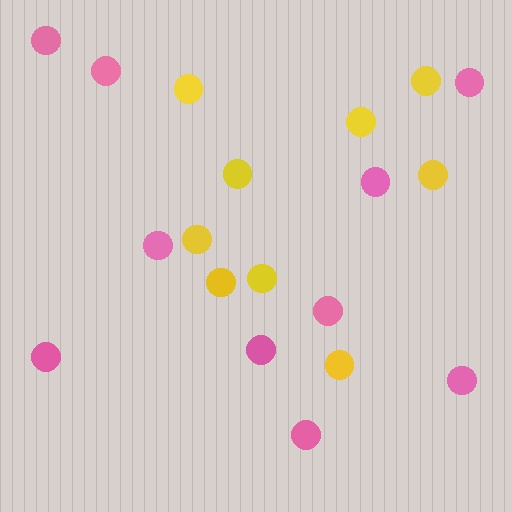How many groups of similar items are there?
There are 2 groups: one group of yellow circles (9) and one group of pink circles (10).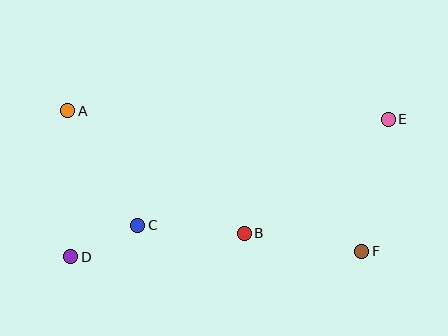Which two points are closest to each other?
Points C and D are closest to each other.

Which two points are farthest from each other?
Points D and E are farthest from each other.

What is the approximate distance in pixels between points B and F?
The distance between B and F is approximately 119 pixels.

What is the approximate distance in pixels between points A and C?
The distance between A and C is approximately 134 pixels.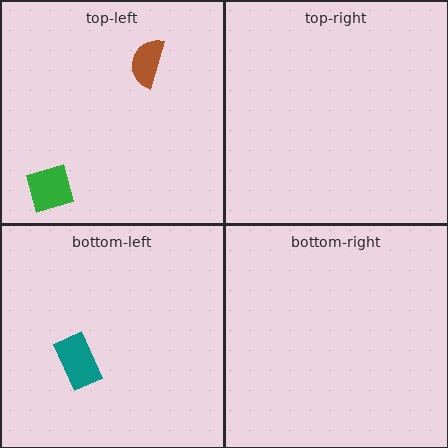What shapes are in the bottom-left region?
The teal rectangle.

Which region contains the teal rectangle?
The bottom-left region.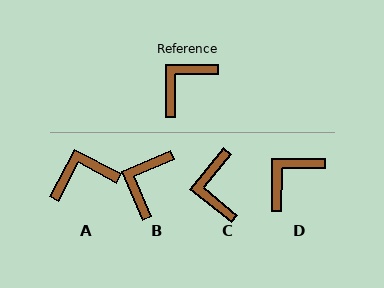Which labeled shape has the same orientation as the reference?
D.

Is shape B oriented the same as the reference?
No, it is off by about 24 degrees.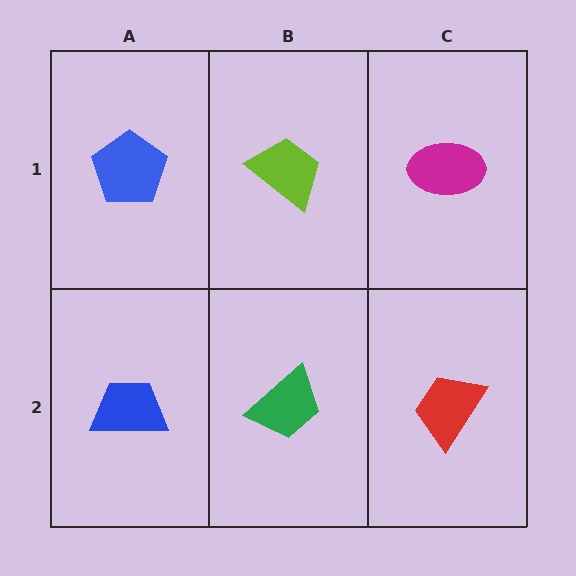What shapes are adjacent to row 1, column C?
A red trapezoid (row 2, column C), a lime trapezoid (row 1, column B).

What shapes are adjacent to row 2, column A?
A blue pentagon (row 1, column A), a green trapezoid (row 2, column B).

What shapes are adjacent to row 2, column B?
A lime trapezoid (row 1, column B), a blue trapezoid (row 2, column A), a red trapezoid (row 2, column C).